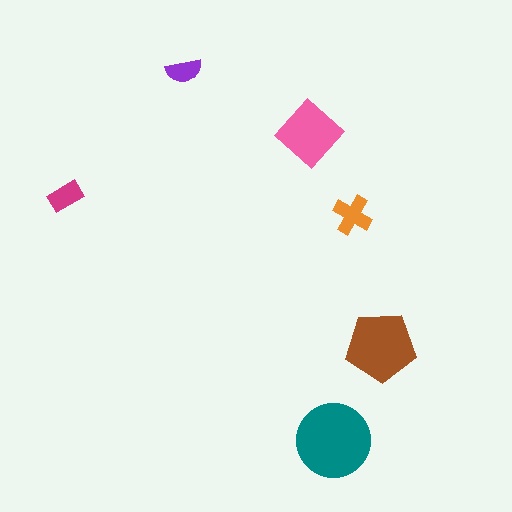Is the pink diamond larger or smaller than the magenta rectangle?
Larger.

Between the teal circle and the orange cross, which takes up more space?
The teal circle.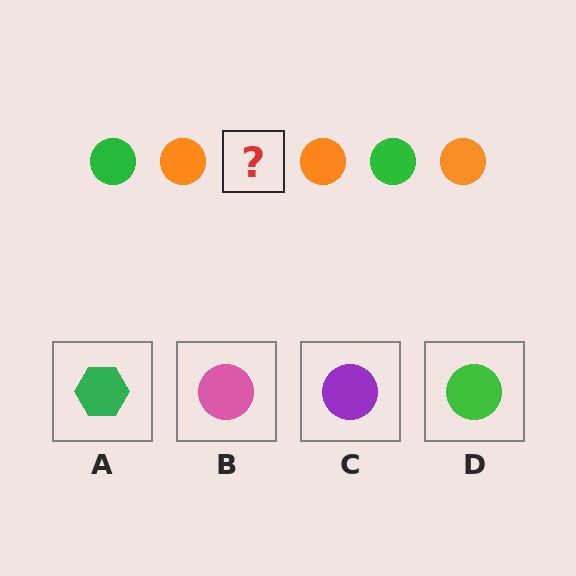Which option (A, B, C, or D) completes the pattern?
D.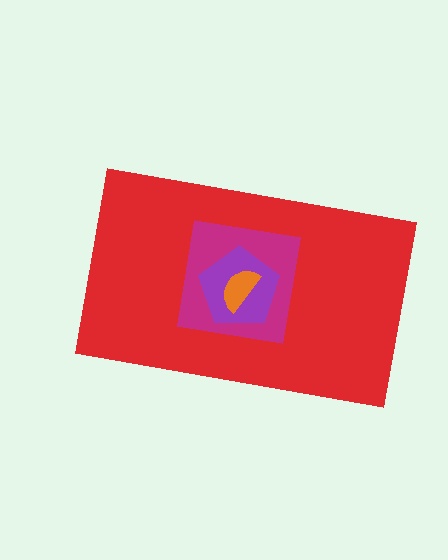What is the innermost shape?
The orange semicircle.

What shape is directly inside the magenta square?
The purple pentagon.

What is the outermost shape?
The red rectangle.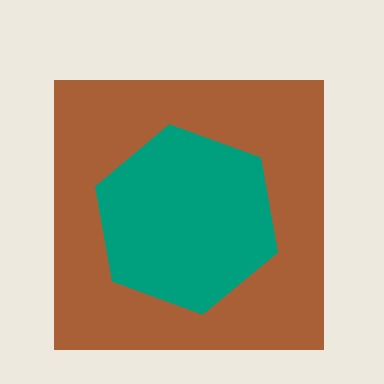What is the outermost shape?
The brown square.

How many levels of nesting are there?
2.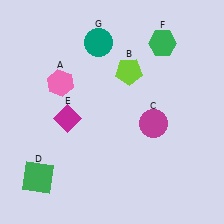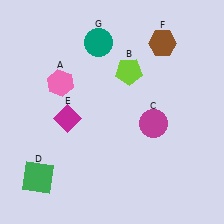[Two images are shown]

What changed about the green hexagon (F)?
In Image 1, F is green. In Image 2, it changed to brown.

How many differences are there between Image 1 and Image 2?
There is 1 difference between the two images.